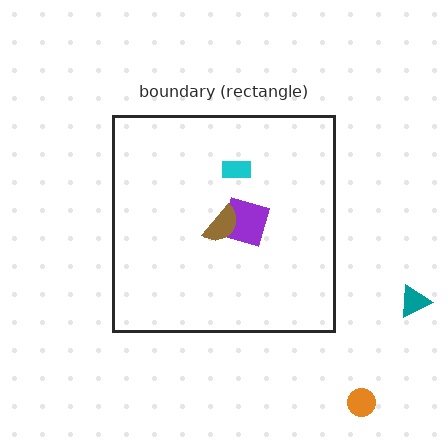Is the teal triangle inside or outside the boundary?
Outside.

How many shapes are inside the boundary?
3 inside, 2 outside.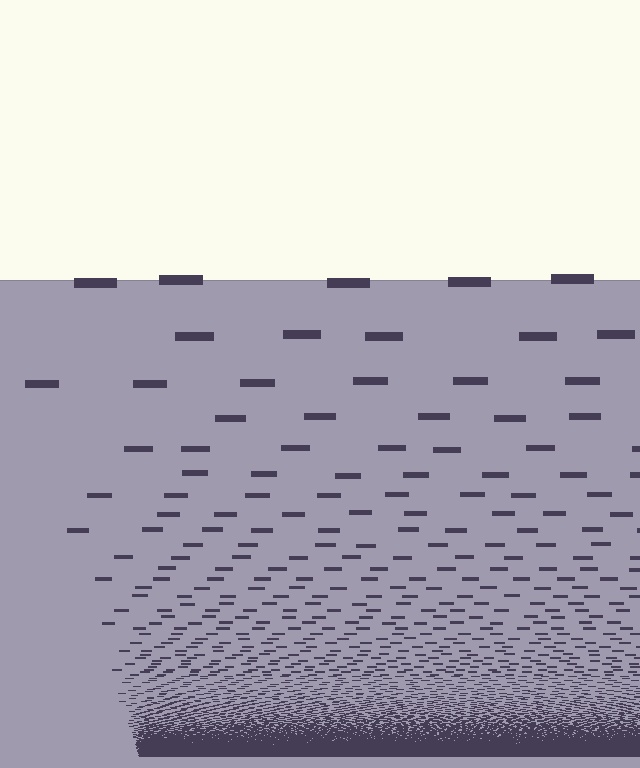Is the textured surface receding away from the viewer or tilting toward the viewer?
The surface appears to tilt toward the viewer. Texture elements get larger and sparser toward the top.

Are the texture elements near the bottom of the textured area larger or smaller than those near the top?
Smaller. The gradient is inverted — elements near the bottom are smaller and denser.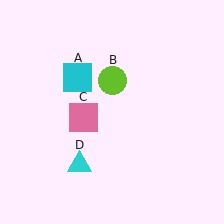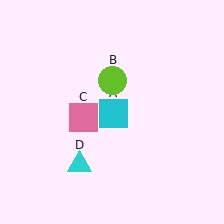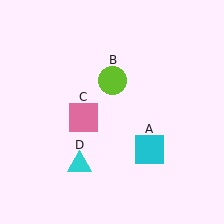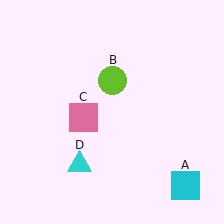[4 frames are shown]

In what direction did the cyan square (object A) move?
The cyan square (object A) moved down and to the right.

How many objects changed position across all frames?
1 object changed position: cyan square (object A).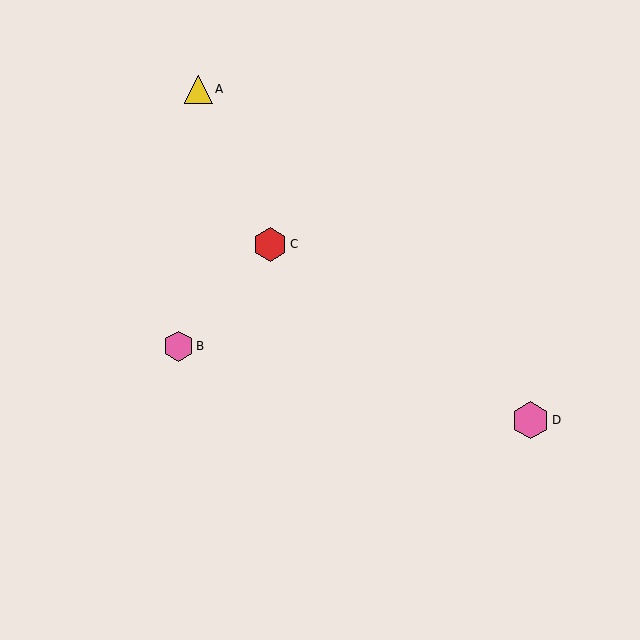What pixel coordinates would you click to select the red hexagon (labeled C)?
Click at (270, 244) to select the red hexagon C.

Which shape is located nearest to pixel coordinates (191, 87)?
The yellow triangle (labeled A) at (198, 89) is nearest to that location.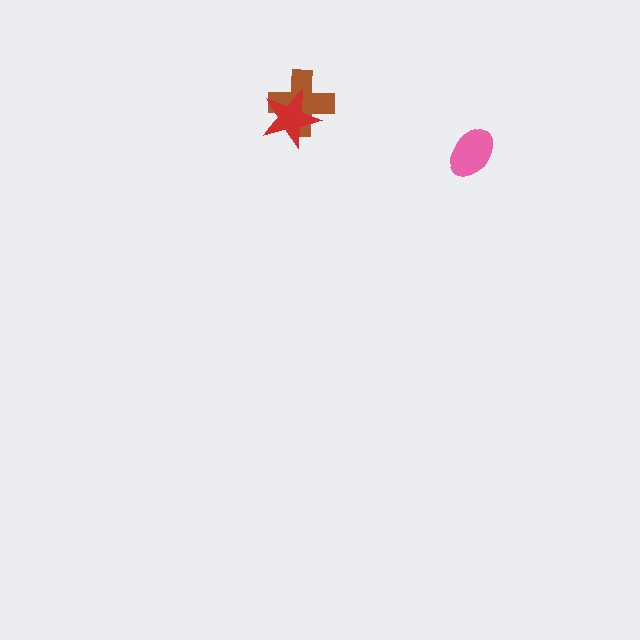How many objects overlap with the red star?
1 object overlaps with the red star.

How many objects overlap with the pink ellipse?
0 objects overlap with the pink ellipse.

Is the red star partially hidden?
No, no other shape covers it.